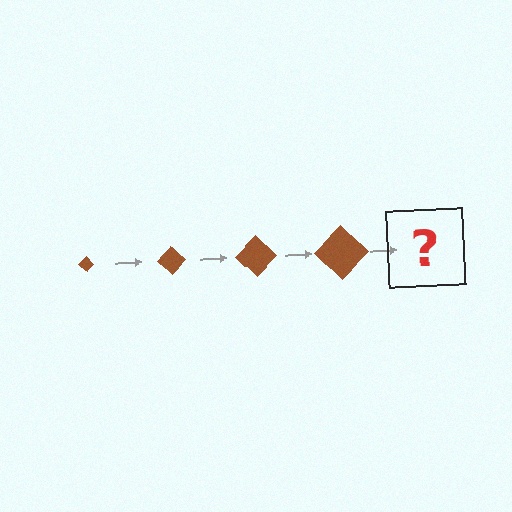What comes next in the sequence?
The next element should be a brown diamond, larger than the previous one.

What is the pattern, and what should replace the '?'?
The pattern is that the diamond gets progressively larger each step. The '?' should be a brown diamond, larger than the previous one.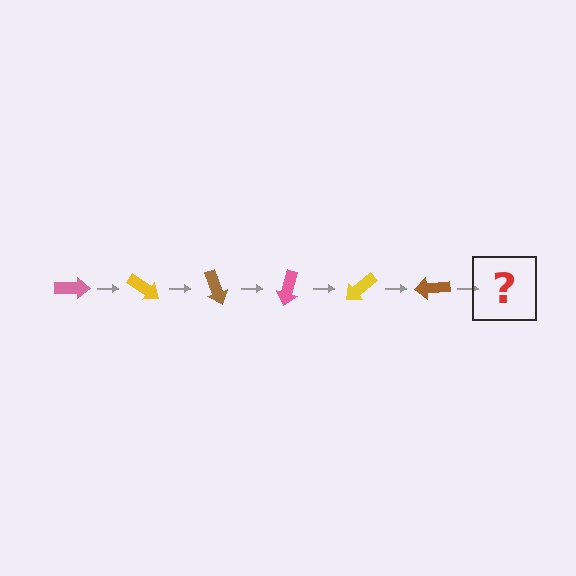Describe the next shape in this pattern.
It should be a pink arrow, rotated 210 degrees from the start.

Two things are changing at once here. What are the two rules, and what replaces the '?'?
The two rules are that it rotates 35 degrees each step and the color cycles through pink, yellow, and brown. The '?' should be a pink arrow, rotated 210 degrees from the start.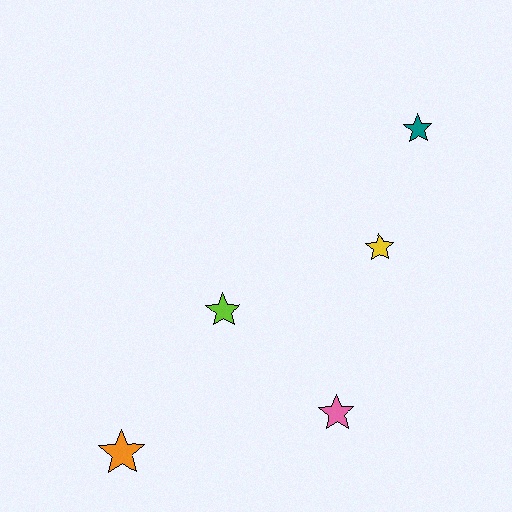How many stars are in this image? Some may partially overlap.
There are 5 stars.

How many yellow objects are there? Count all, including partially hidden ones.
There is 1 yellow object.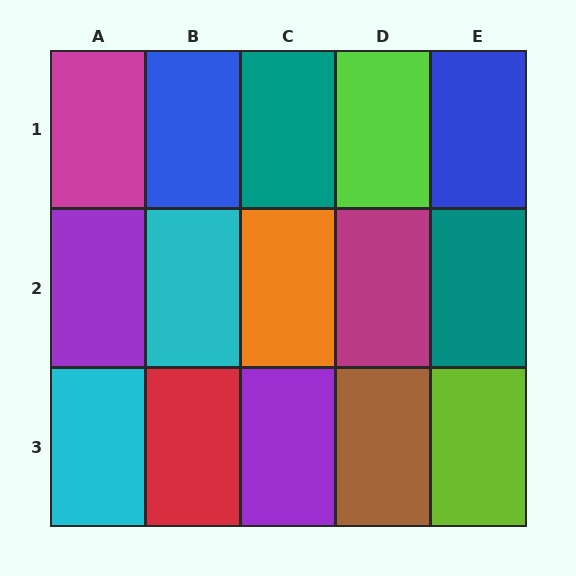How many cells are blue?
2 cells are blue.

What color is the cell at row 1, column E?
Blue.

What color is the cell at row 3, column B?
Red.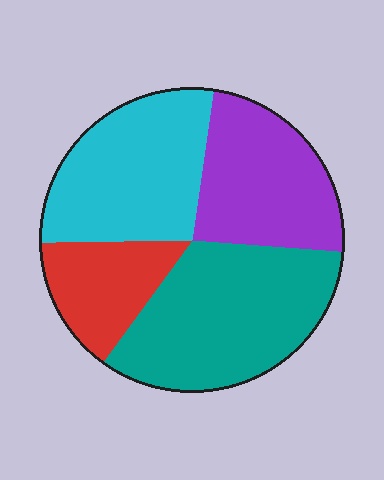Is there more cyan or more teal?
Teal.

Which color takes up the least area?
Red, at roughly 15%.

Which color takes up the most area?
Teal, at roughly 35%.